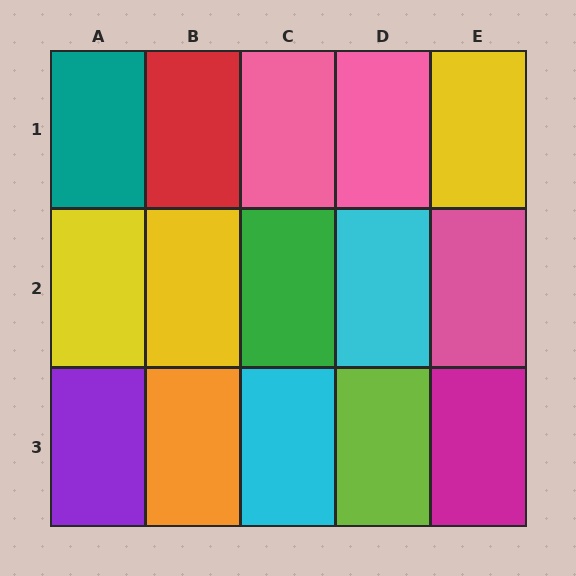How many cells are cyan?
2 cells are cyan.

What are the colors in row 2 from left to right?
Yellow, yellow, green, cyan, pink.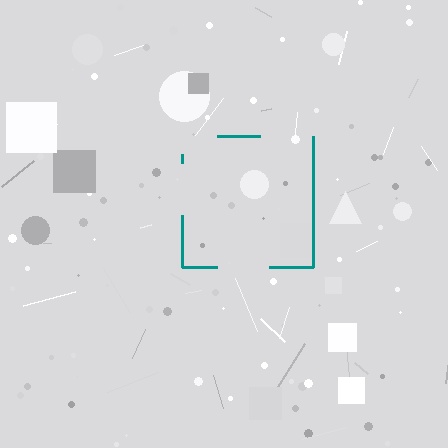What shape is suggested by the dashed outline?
The dashed outline suggests a square.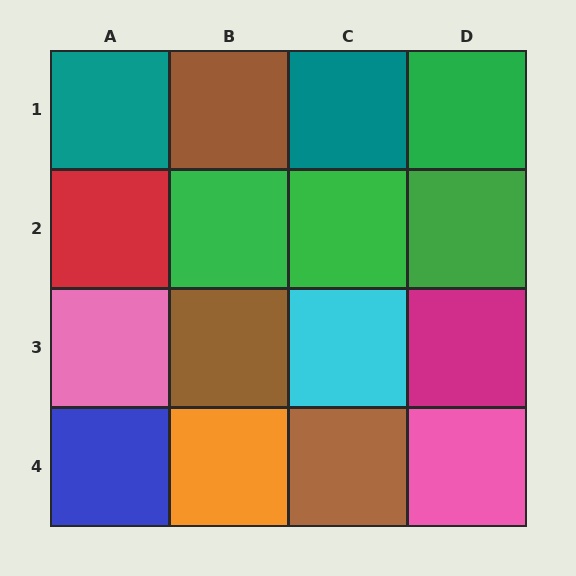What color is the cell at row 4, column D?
Pink.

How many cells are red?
1 cell is red.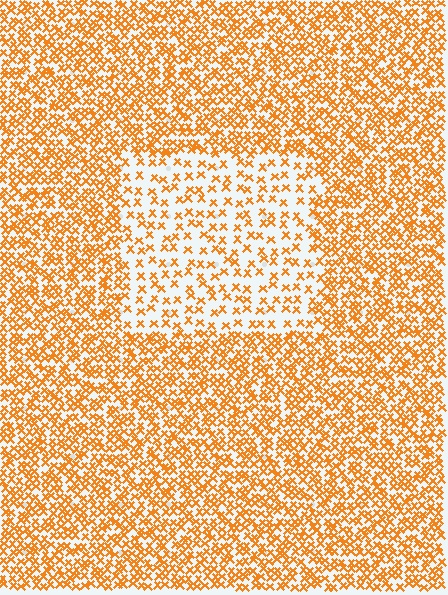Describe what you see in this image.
The image contains small orange elements arranged at two different densities. A rectangle-shaped region is visible where the elements are less densely packed than the surrounding area.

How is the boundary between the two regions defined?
The boundary is defined by a change in element density (approximately 2.3x ratio). All elements are the same color, size, and shape.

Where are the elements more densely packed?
The elements are more densely packed outside the rectangle boundary.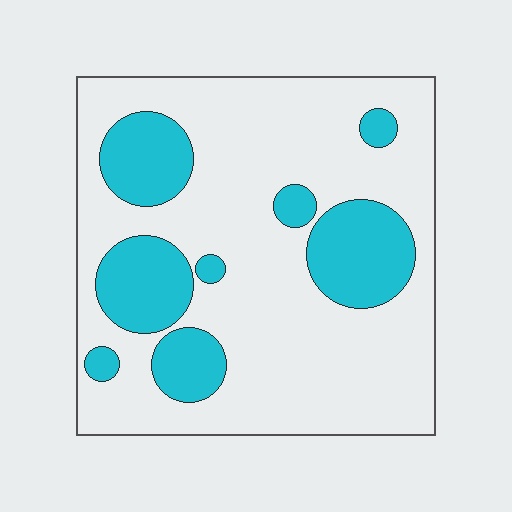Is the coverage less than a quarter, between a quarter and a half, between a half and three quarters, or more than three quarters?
Between a quarter and a half.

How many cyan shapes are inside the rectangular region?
8.